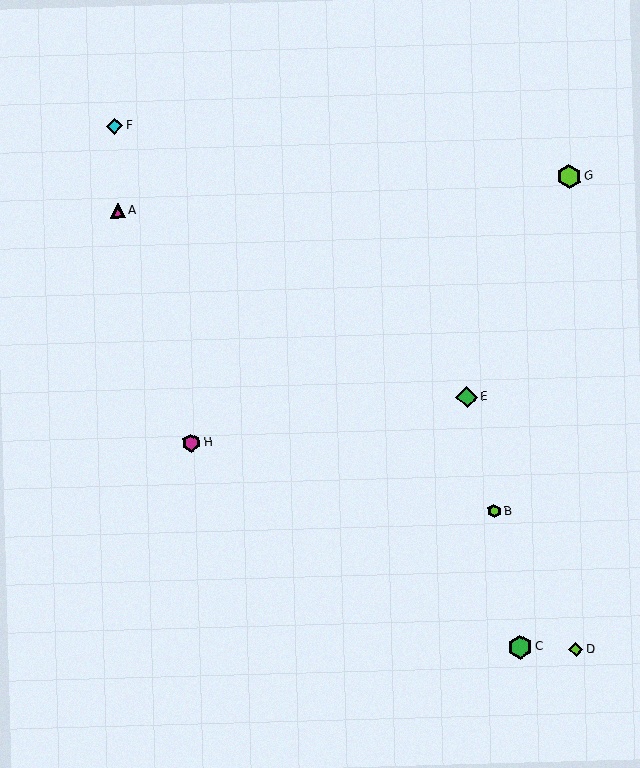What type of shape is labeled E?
Shape E is a green diamond.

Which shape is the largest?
The lime hexagon (labeled G) is the largest.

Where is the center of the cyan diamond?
The center of the cyan diamond is at (115, 126).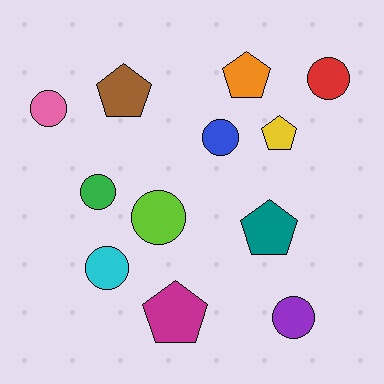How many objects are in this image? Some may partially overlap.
There are 12 objects.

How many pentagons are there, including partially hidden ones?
There are 5 pentagons.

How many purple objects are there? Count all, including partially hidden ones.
There is 1 purple object.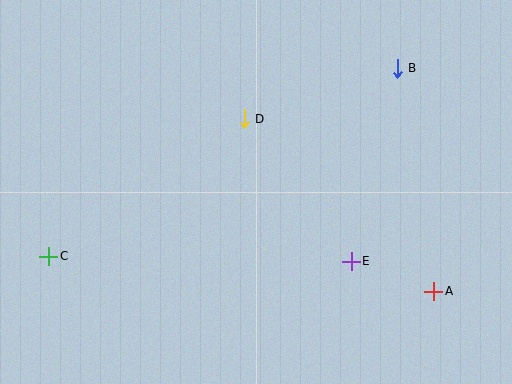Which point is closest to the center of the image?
Point D at (244, 119) is closest to the center.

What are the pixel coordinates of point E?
Point E is at (351, 261).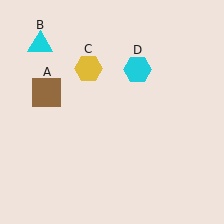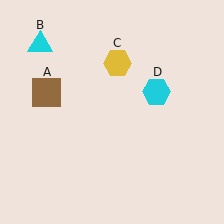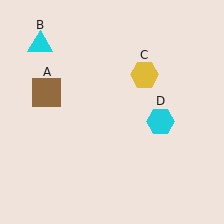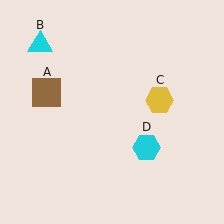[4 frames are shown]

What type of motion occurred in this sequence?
The yellow hexagon (object C), cyan hexagon (object D) rotated clockwise around the center of the scene.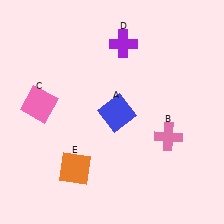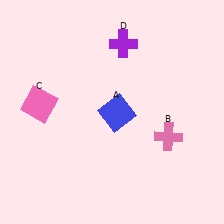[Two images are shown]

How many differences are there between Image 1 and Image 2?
There is 1 difference between the two images.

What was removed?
The orange square (E) was removed in Image 2.